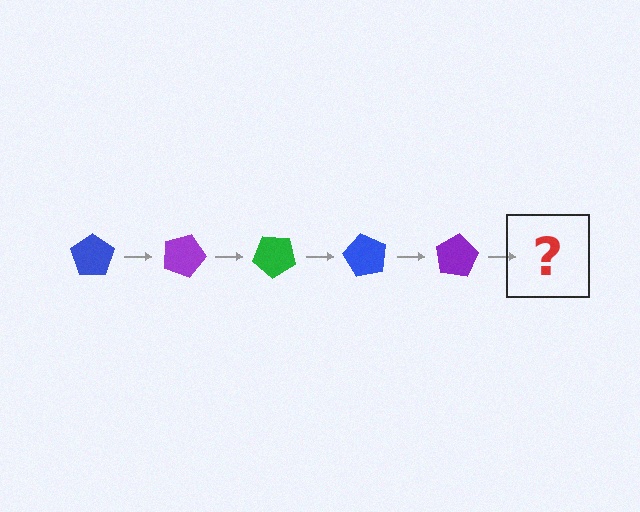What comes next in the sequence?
The next element should be a green pentagon, rotated 100 degrees from the start.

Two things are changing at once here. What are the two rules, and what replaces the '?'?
The two rules are that it rotates 20 degrees each step and the color cycles through blue, purple, and green. The '?' should be a green pentagon, rotated 100 degrees from the start.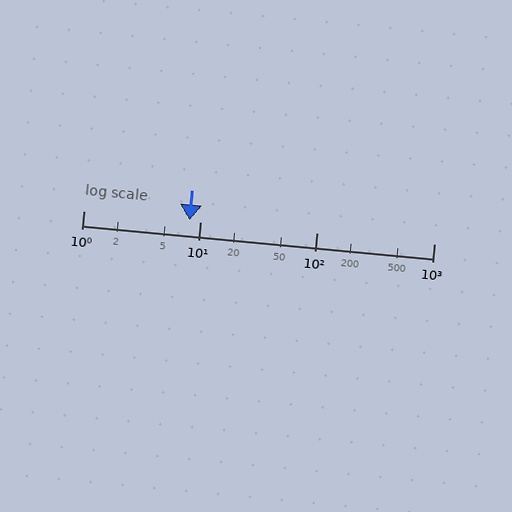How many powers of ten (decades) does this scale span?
The scale spans 3 decades, from 1 to 1000.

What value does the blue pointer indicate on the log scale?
The pointer indicates approximately 8.1.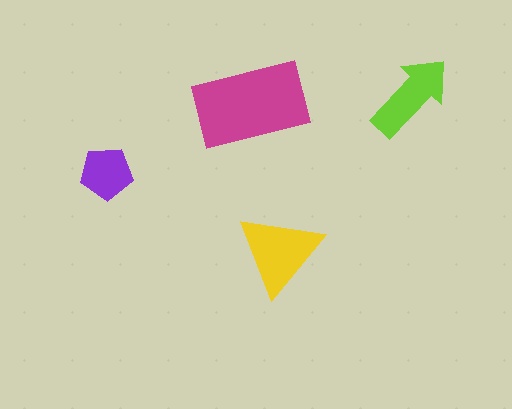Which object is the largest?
The magenta rectangle.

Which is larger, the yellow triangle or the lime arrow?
The yellow triangle.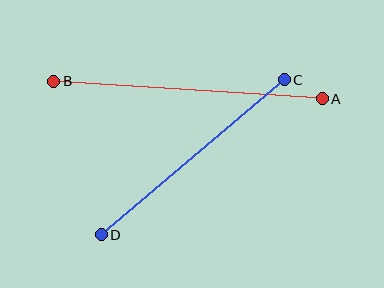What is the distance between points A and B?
The distance is approximately 269 pixels.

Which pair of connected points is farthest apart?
Points A and B are farthest apart.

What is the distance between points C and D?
The distance is approximately 239 pixels.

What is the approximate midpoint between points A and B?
The midpoint is at approximately (188, 90) pixels.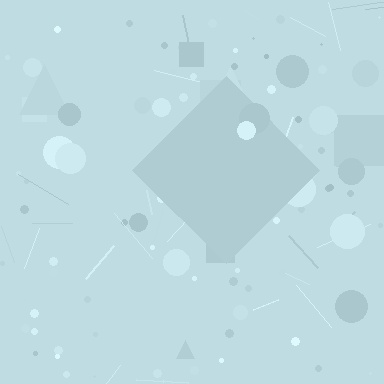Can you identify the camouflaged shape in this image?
The camouflaged shape is a diamond.